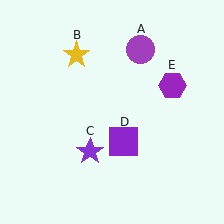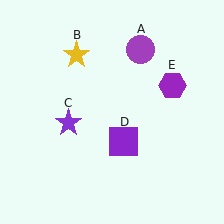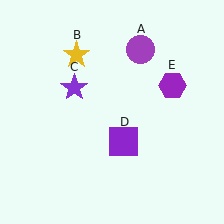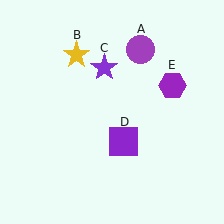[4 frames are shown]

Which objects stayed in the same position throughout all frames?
Purple circle (object A) and yellow star (object B) and purple square (object D) and purple hexagon (object E) remained stationary.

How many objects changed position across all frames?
1 object changed position: purple star (object C).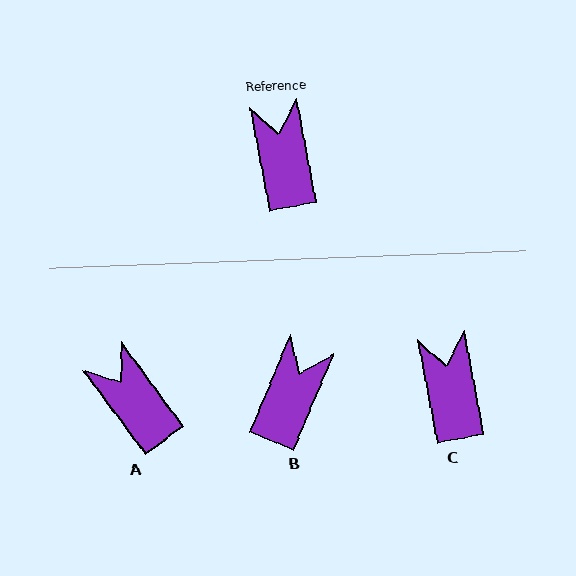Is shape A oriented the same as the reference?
No, it is off by about 26 degrees.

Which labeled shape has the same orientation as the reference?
C.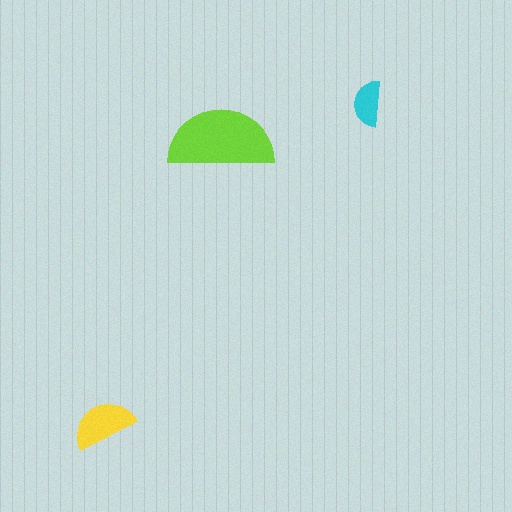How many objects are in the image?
There are 3 objects in the image.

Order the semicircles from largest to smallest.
the lime one, the yellow one, the cyan one.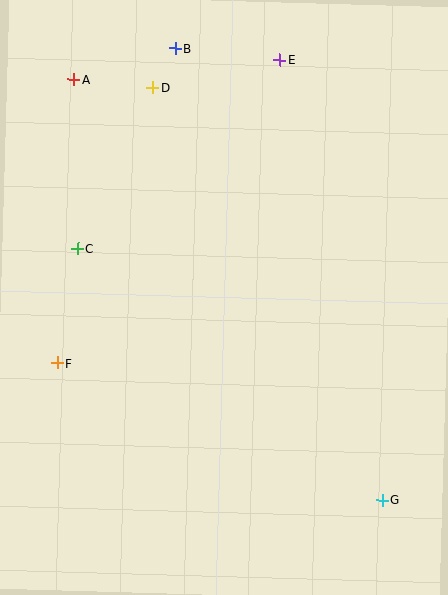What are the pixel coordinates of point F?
Point F is at (57, 363).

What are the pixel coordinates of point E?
Point E is at (279, 60).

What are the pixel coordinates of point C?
Point C is at (78, 249).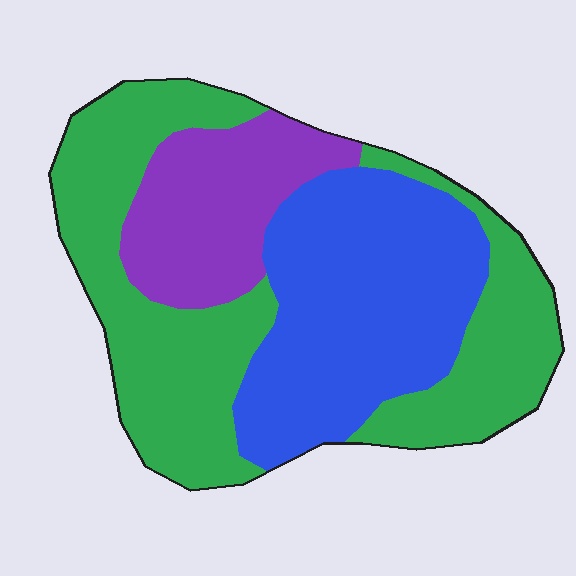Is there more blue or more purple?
Blue.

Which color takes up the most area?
Green, at roughly 45%.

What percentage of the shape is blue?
Blue takes up between a quarter and a half of the shape.